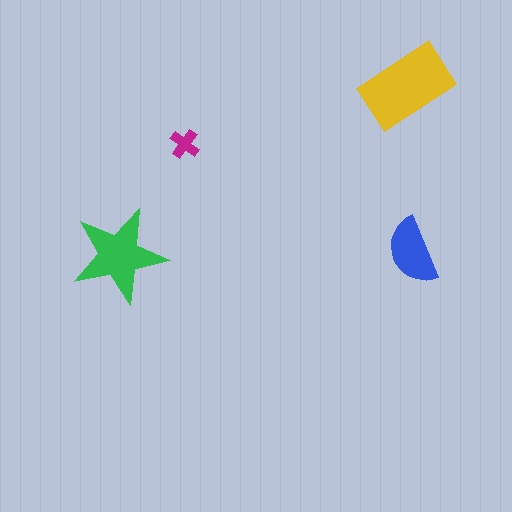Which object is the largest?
The yellow rectangle.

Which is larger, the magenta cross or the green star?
The green star.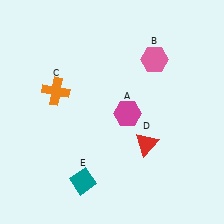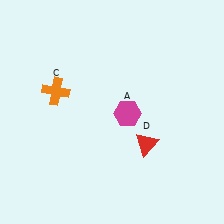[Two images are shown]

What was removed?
The teal diamond (E), the pink hexagon (B) were removed in Image 2.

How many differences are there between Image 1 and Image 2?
There are 2 differences between the two images.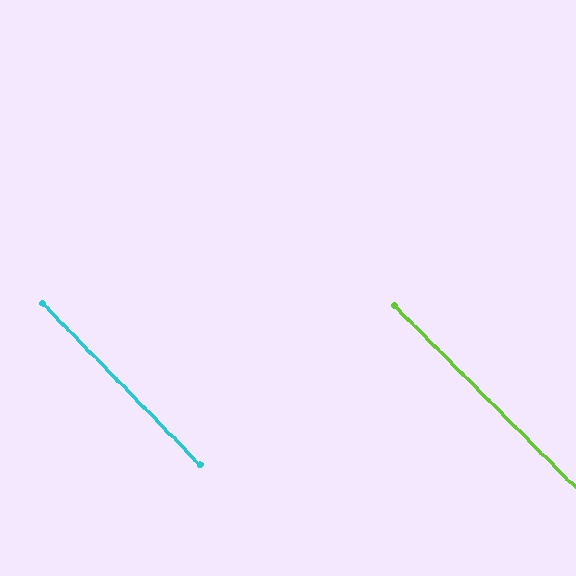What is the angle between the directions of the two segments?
Approximately 0 degrees.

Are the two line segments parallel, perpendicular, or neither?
Parallel — their directions differ by only 0.5°.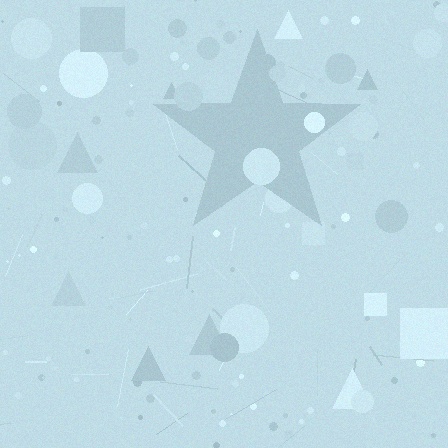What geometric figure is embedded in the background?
A star is embedded in the background.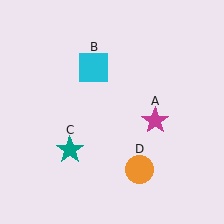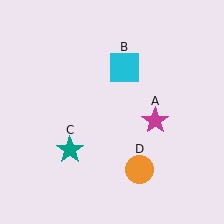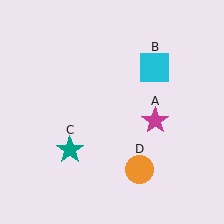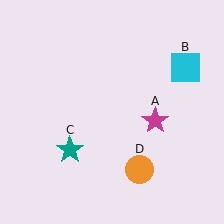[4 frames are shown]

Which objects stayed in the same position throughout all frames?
Magenta star (object A) and teal star (object C) and orange circle (object D) remained stationary.